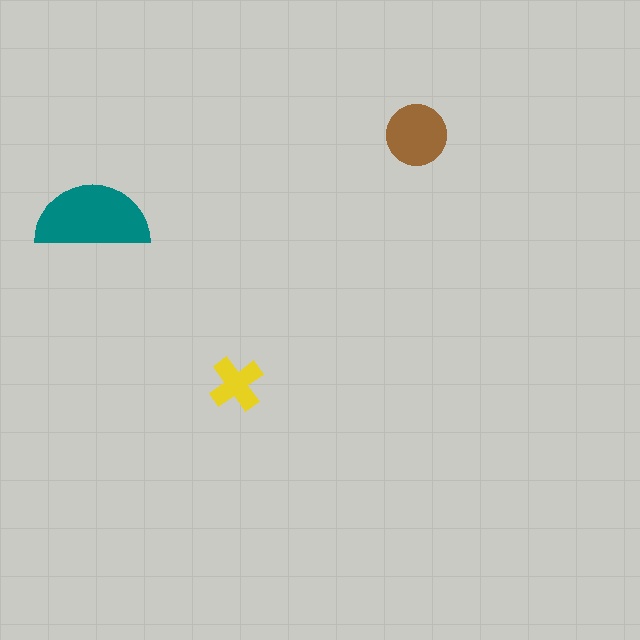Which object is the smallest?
The yellow cross.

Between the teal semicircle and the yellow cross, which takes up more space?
The teal semicircle.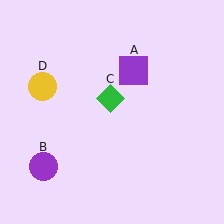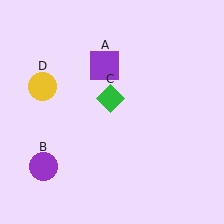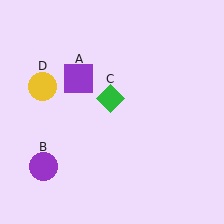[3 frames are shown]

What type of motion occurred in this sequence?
The purple square (object A) rotated counterclockwise around the center of the scene.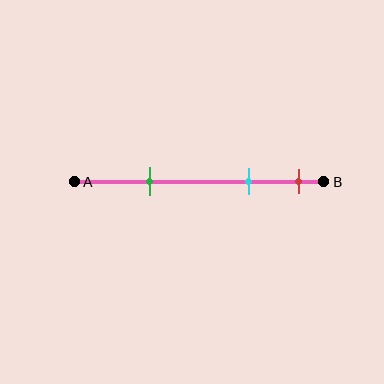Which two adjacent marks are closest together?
The cyan and red marks are the closest adjacent pair.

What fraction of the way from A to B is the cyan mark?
The cyan mark is approximately 70% (0.7) of the way from A to B.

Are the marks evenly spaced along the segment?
No, the marks are not evenly spaced.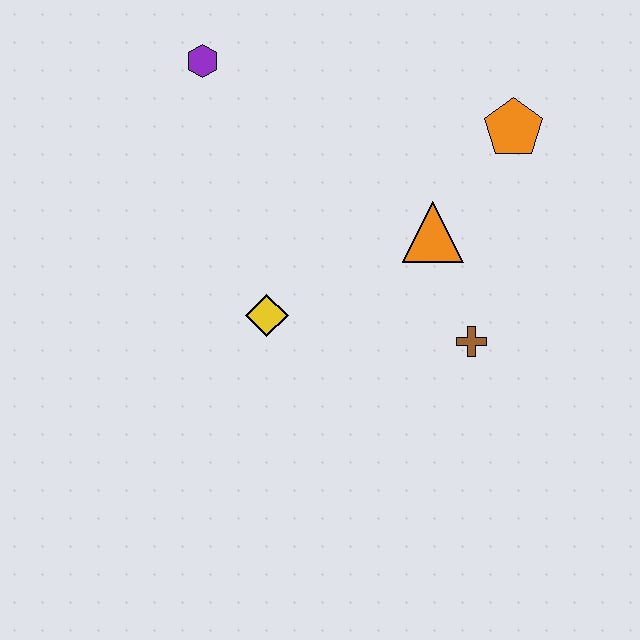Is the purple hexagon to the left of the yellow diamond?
Yes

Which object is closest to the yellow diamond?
The orange triangle is closest to the yellow diamond.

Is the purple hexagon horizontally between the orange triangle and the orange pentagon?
No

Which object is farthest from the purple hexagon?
The brown cross is farthest from the purple hexagon.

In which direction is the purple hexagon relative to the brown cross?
The purple hexagon is above the brown cross.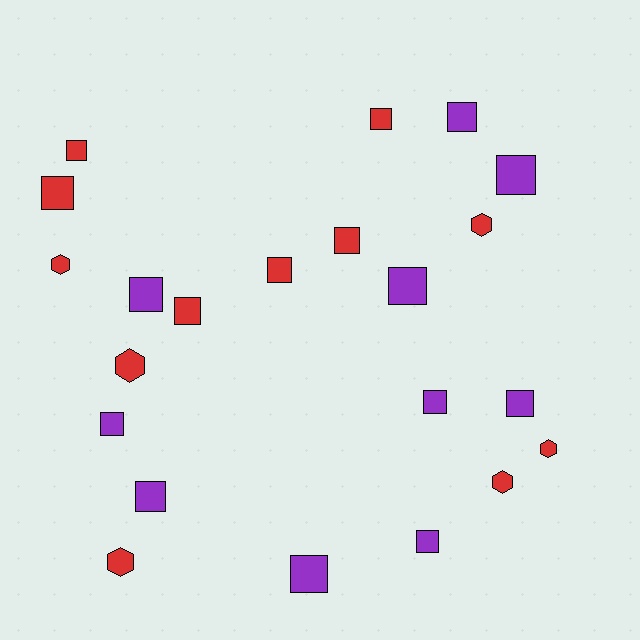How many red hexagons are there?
There are 6 red hexagons.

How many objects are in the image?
There are 22 objects.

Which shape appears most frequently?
Square, with 16 objects.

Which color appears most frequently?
Red, with 12 objects.